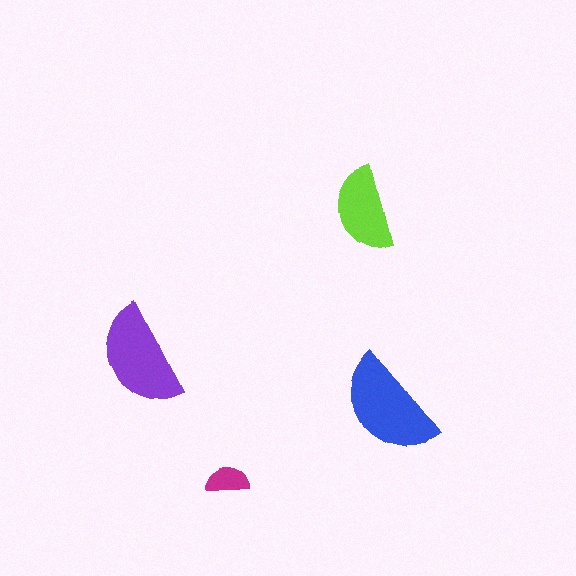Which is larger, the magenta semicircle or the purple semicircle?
The purple one.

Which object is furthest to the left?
The purple semicircle is leftmost.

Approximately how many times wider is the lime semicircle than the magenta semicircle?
About 2 times wider.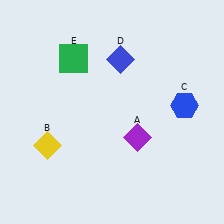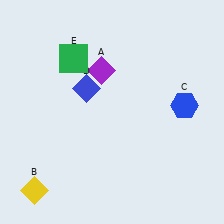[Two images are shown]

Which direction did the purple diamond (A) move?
The purple diamond (A) moved up.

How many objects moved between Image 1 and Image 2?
3 objects moved between the two images.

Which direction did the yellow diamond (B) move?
The yellow diamond (B) moved down.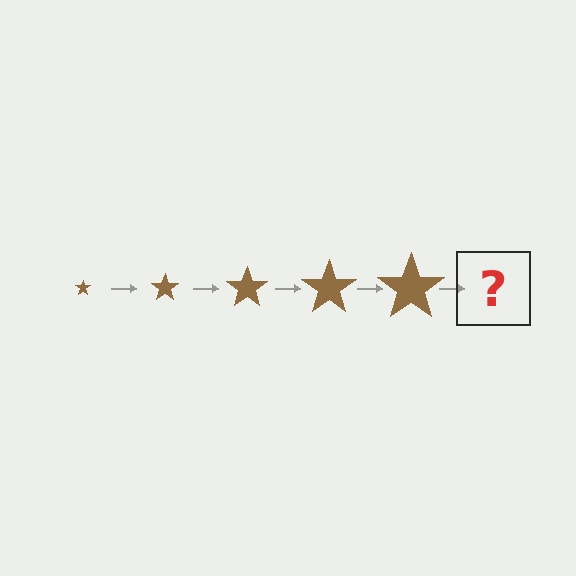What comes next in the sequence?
The next element should be a brown star, larger than the previous one.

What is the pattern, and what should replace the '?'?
The pattern is that the star gets progressively larger each step. The '?' should be a brown star, larger than the previous one.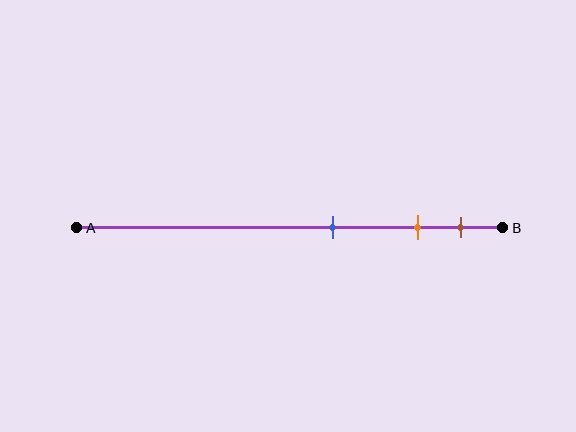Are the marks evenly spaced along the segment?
No, the marks are not evenly spaced.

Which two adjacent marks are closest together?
The orange and brown marks are the closest adjacent pair.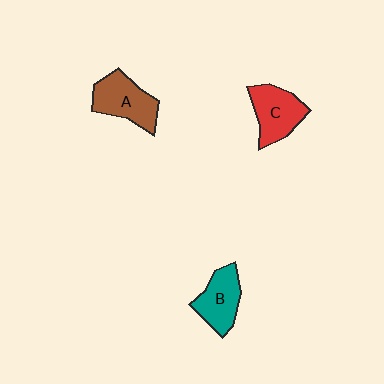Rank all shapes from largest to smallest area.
From largest to smallest: A (brown), C (red), B (teal).